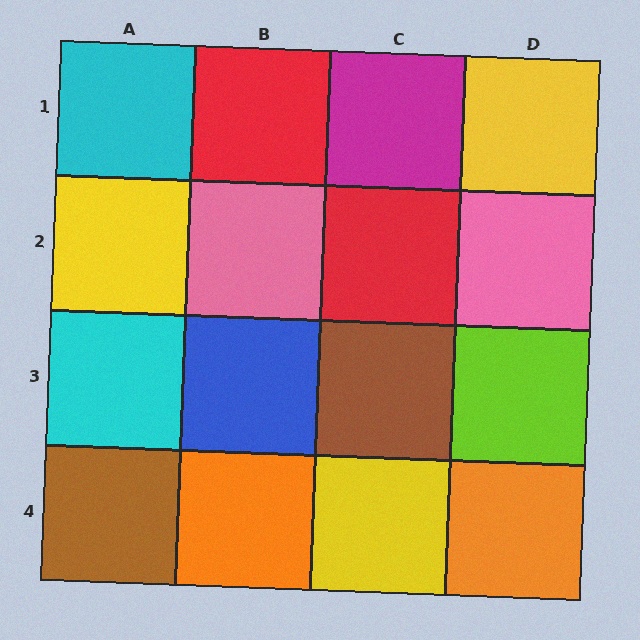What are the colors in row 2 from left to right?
Yellow, pink, red, pink.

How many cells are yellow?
3 cells are yellow.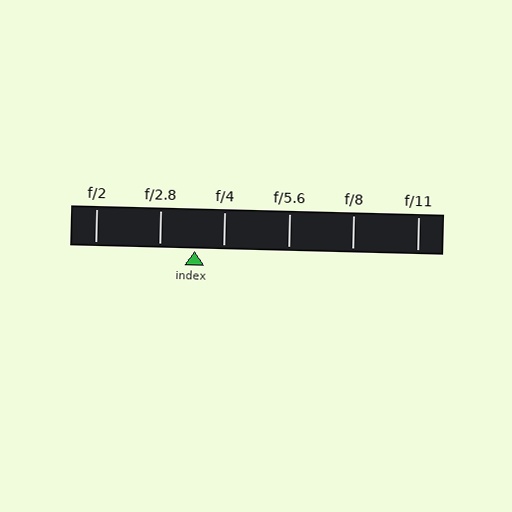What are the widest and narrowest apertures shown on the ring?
The widest aperture shown is f/2 and the narrowest is f/11.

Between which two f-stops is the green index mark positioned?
The index mark is between f/2.8 and f/4.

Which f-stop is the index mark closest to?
The index mark is closest to f/4.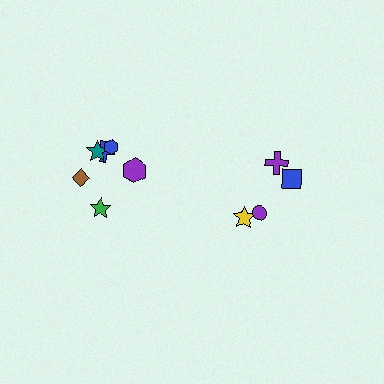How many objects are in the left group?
There are 6 objects.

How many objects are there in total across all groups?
There are 10 objects.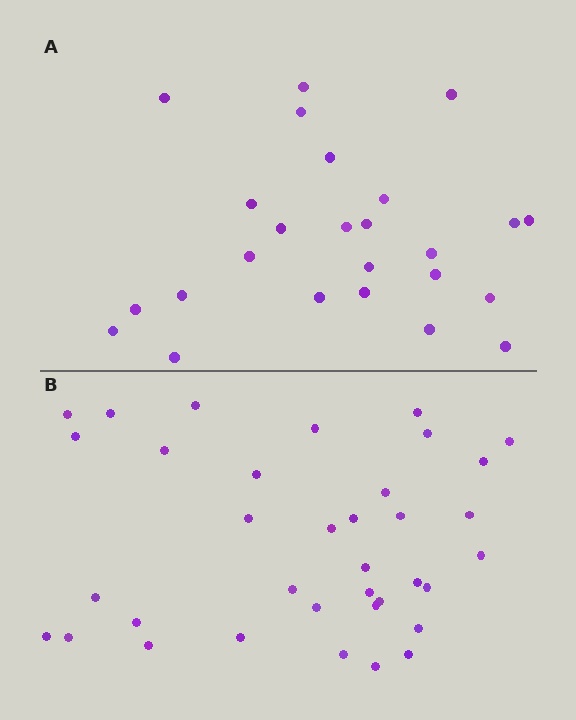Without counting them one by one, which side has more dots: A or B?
Region B (the bottom region) has more dots.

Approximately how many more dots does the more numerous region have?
Region B has roughly 12 or so more dots than region A.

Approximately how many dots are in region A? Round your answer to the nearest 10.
About 20 dots. (The exact count is 25, which rounds to 20.)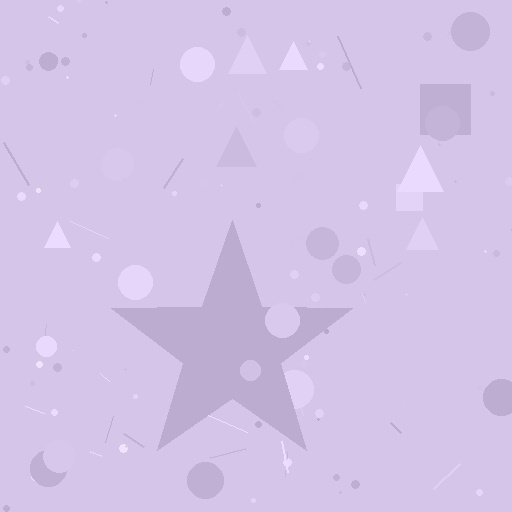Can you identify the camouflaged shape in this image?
The camouflaged shape is a star.